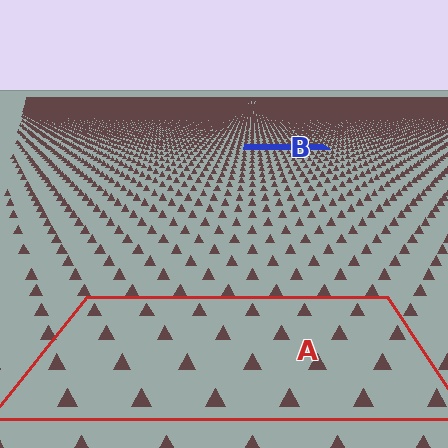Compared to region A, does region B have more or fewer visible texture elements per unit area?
Region B has more texture elements per unit area — they are packed more densely because it is farther away.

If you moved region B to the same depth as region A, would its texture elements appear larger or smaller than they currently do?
They would appear larger. At a closer depth, the same texture elements are projected at a bigger on-screen size.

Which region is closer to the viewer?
Region A is closer. The texture elements there are larger and more spread out.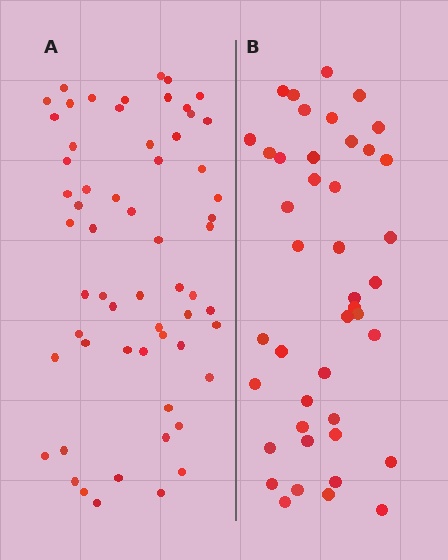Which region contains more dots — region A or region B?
Region A (the left region) has more dots.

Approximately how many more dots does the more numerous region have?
Region A has approximately 15 more dots than region B.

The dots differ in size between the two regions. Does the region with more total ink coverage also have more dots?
No. Region B has more total ink coverage because its dots are larger, but region A actually contains more individual dots. Total area can be misleading — the number of items is what matters here.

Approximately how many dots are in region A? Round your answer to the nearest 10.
About 60 dots.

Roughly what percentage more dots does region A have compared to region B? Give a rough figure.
About 40% more.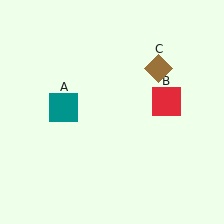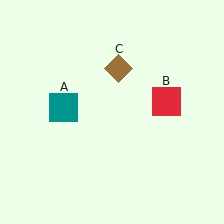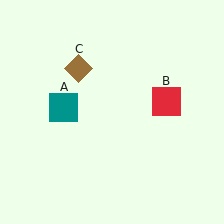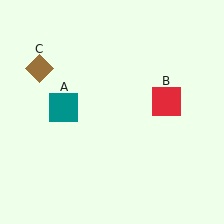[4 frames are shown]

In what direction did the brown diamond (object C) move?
The brown diamond (object C) moved left.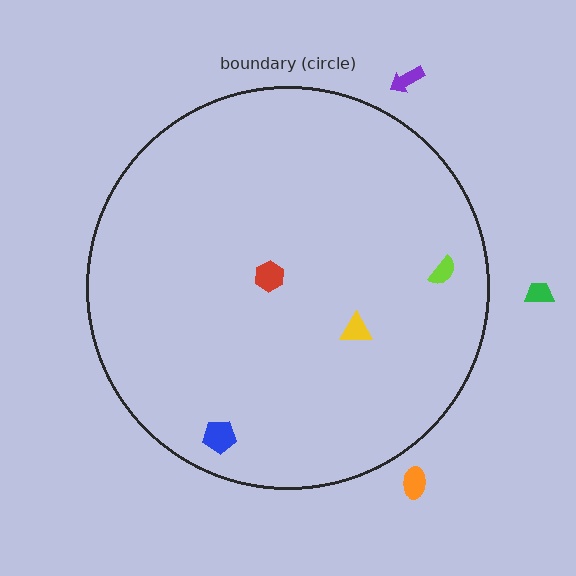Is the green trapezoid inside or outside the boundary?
Outside.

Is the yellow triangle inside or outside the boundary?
Inside.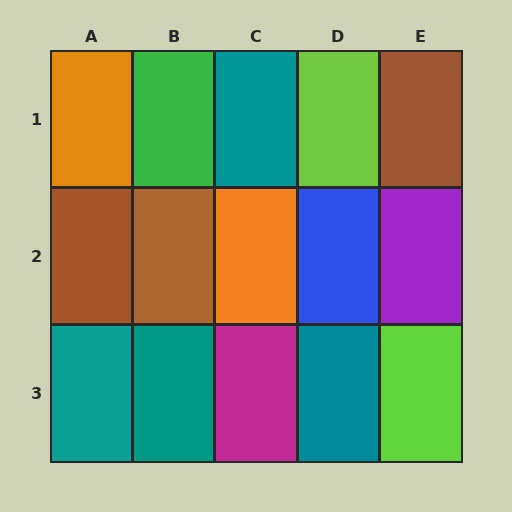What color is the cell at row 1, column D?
Lime.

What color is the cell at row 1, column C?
Teal.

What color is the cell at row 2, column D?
Blue.